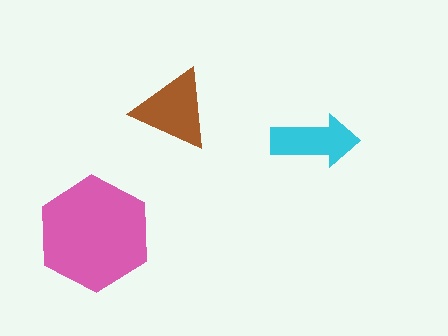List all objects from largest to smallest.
The pink hexagon, the brown triangle, the cyan arrow.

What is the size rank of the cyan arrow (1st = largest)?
3rd.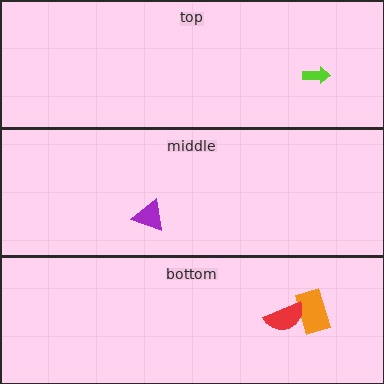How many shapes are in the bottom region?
2.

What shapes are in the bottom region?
The orange rectangle, the red semicircle.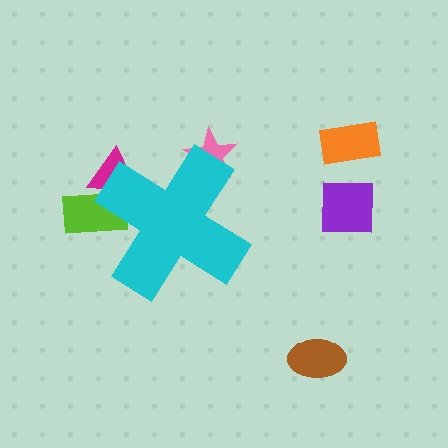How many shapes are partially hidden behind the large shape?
3 shapes are partially hidden.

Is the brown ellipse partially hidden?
No, the brown ellipse is fully visible.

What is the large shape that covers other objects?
A cyan cross.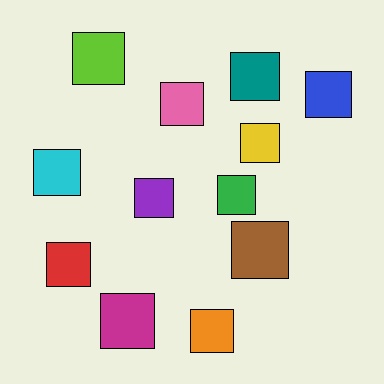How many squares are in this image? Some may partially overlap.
There are 12 squares.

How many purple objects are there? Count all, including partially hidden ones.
There is 1 purple object.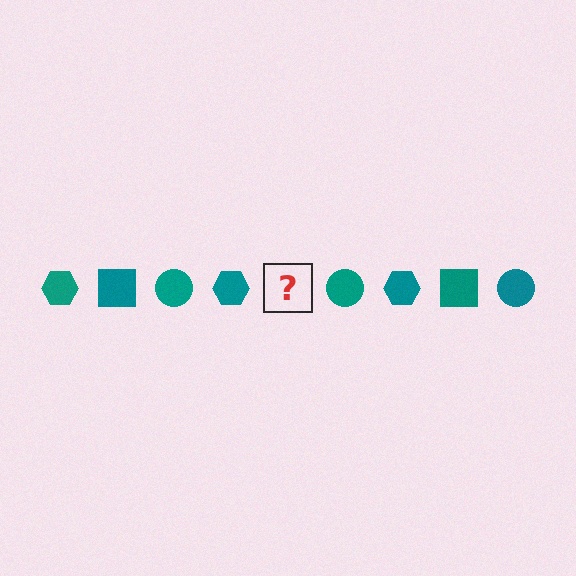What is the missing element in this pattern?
The missing element is a teal square.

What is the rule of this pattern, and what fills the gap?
The rule is that the pattern cycles through hexagon, square, circle shapes in teal. The gap should be filled with a teal square.